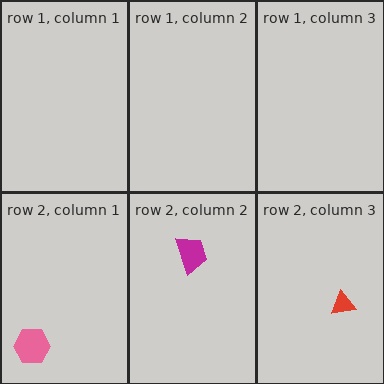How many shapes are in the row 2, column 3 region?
1.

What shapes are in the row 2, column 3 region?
The red triangle.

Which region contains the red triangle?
The row 2, column 3 region.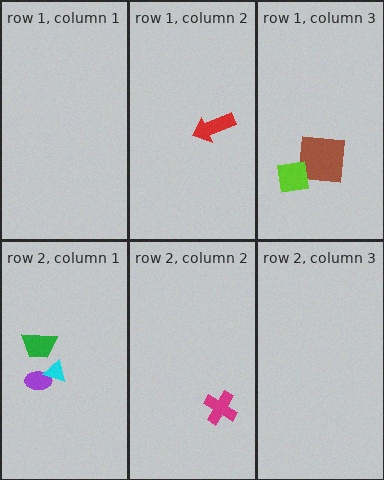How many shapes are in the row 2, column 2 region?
1.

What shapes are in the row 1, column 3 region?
The brown square, the lime square.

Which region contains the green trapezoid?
The row 2, column 1 region.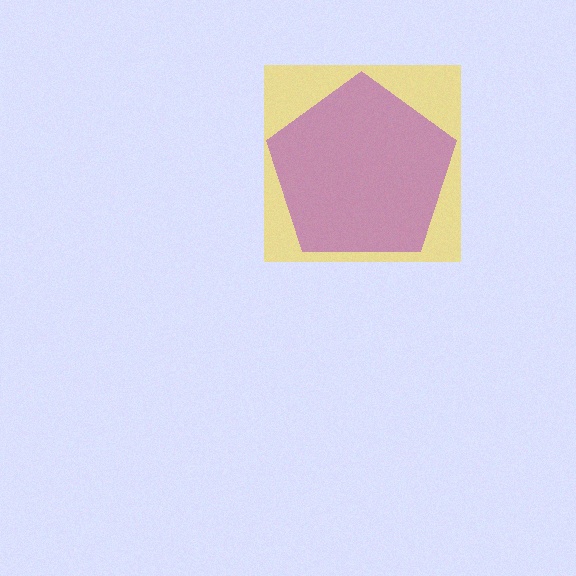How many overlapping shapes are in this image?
There are 2 overlapping shapes in the image.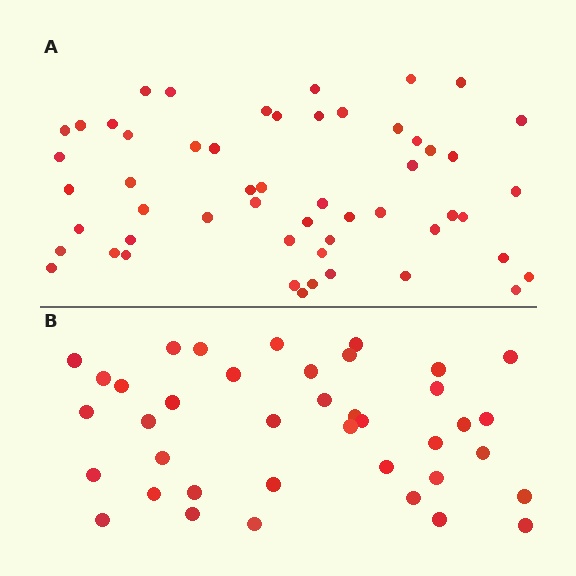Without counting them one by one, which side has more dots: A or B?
Region A (the top region) has more dots.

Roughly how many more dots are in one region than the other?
Region A has approximately 15 more dots than region B.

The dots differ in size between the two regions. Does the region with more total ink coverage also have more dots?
No. Region B has more total ink coverage because its dots are larger, but region A actually contains more individual dots. Total area can be misleading — the number of items is what matters here.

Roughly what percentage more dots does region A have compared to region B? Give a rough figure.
About 40% more.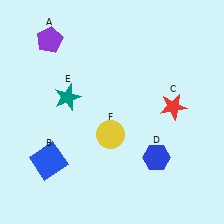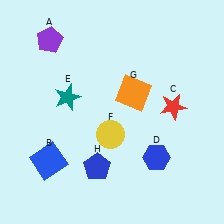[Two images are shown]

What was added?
An orange square (G), a blue pentagon (H) were added in Image 2.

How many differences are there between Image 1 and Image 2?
There are 2 differences between the two images.